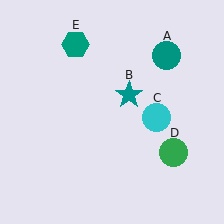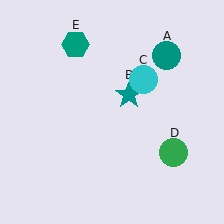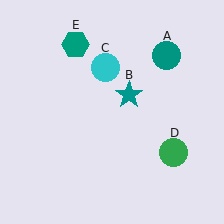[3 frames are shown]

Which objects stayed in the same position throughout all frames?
Teal circle (object A) and teal star (object B) and green circle (object D) and teal hexagon (object E) remained stationary.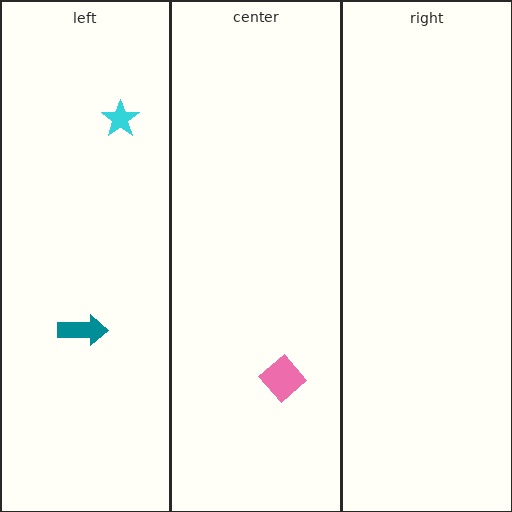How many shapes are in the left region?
2.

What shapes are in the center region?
The pink diamond.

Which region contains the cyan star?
The left region.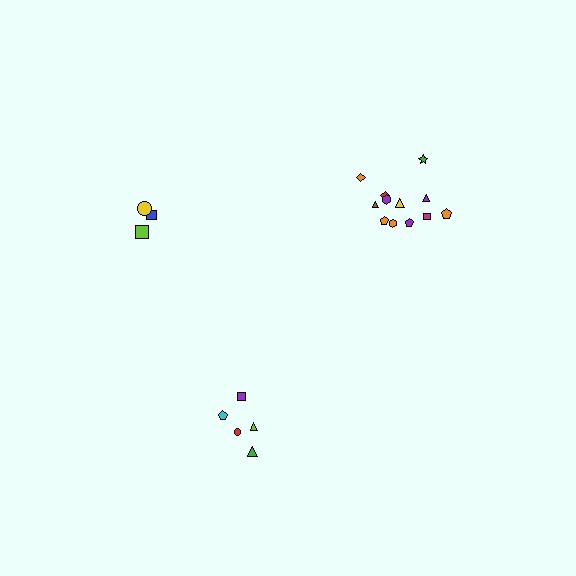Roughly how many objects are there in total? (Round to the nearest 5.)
Roughly 20 objects in total.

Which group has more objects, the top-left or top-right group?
The top-right group.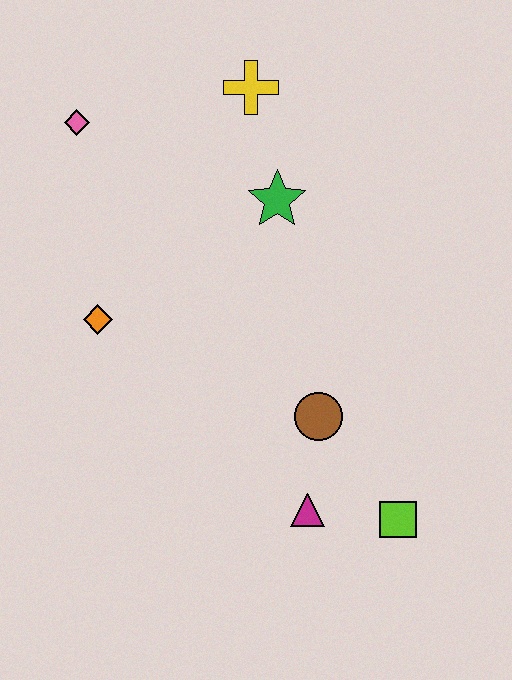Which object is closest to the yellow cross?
The green star is closest to the yellow cross.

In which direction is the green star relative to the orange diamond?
The green star is to the right of the orange diamond.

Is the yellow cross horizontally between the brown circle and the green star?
No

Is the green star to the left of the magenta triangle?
Yes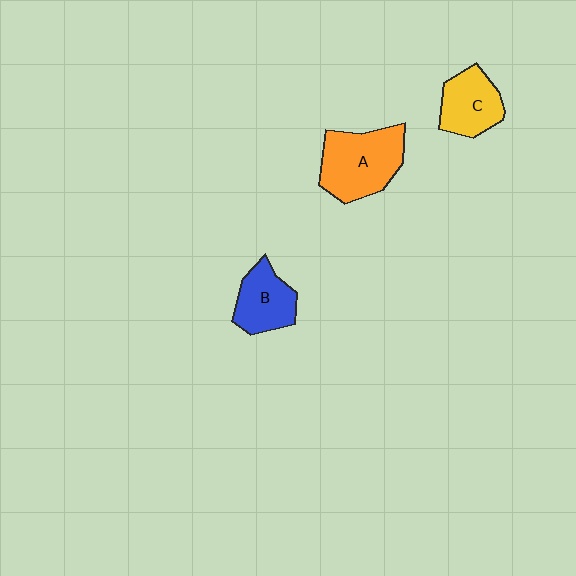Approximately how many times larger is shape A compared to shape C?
Approximately 1.4 times.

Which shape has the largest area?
Shape A (orange).